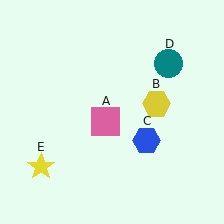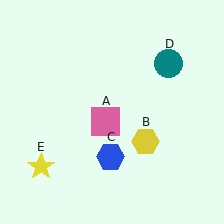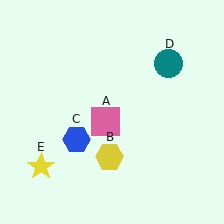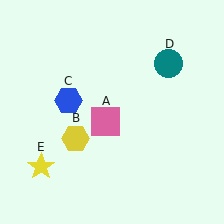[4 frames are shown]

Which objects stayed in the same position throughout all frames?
Pink square (object A) and teal circle (object D) and yellow star (object E) remained stationary.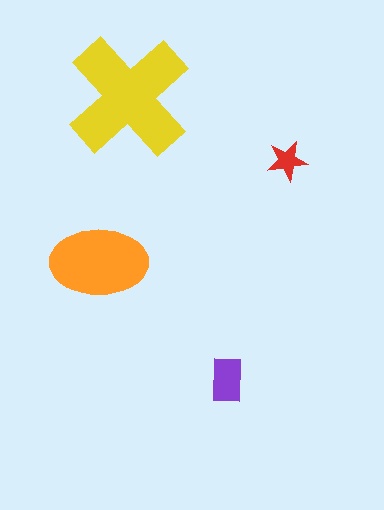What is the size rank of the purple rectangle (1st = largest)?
3rd.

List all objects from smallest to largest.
The red star, the purple rectangle, the orange ellipse, the yellow cross.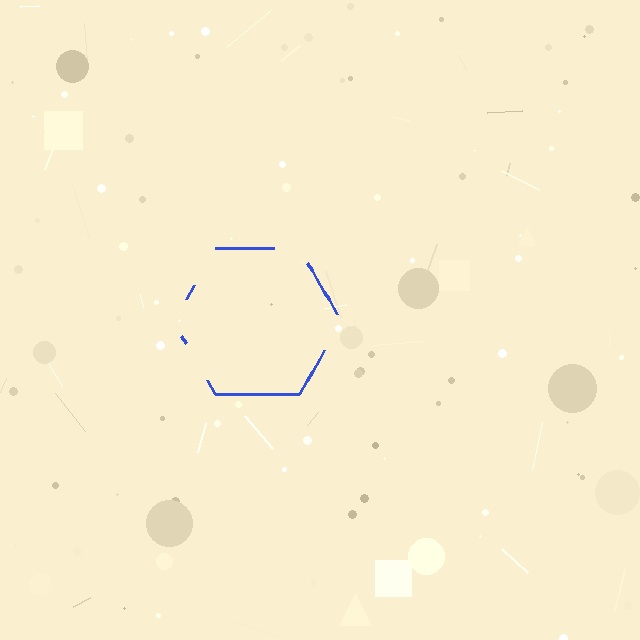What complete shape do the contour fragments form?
The contour fragments form a hexagon.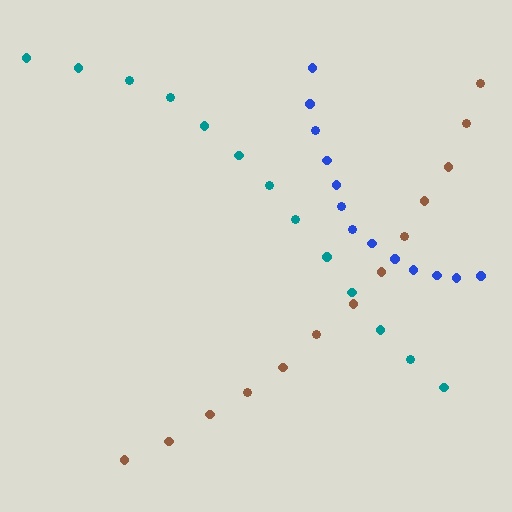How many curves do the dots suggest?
There are 3 distinct paths.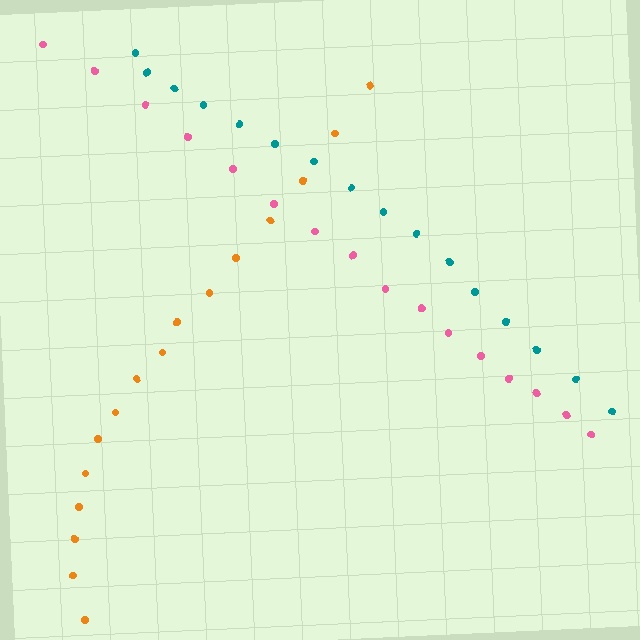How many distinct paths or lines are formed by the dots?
There are 3 distinct paths.